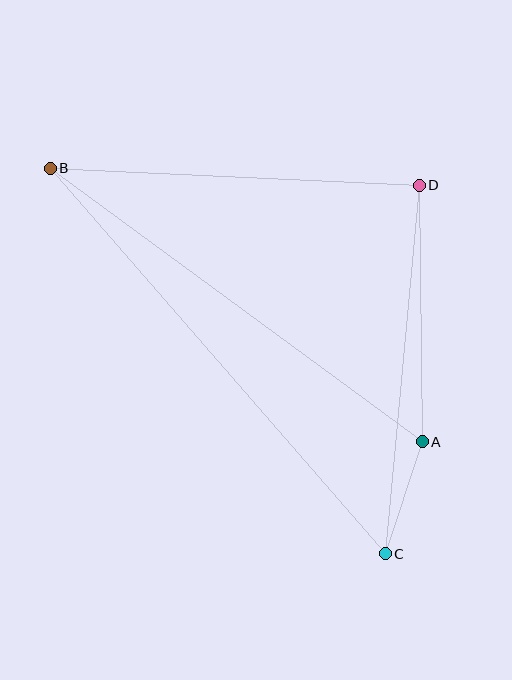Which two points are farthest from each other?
Points B and C are farthest from each other.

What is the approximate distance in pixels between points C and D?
The distance between C and D is approximately 370 pixels.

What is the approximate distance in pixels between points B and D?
The distance between B and D is approximately 369 pixels.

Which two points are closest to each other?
Points A and C are closest to each other.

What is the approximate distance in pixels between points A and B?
The distance between A and B is approximately 462 pixels.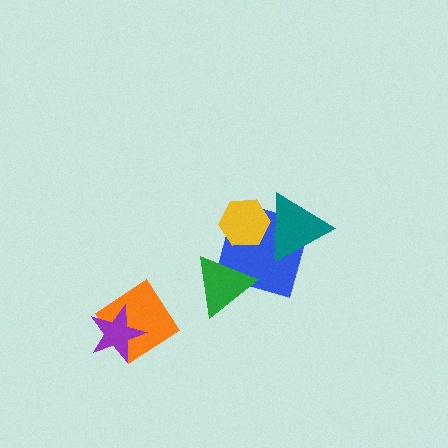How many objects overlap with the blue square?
3 objects overlap with the blue square.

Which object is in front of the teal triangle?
The yellow hexagon is in front of the teal triangle.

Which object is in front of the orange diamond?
The purple star is in front of the orange diamond.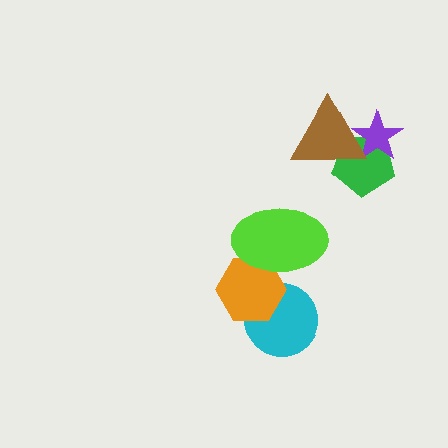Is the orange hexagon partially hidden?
Yes, it is partially covered by another shape.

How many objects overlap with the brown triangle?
2 objects overlap with the brown triangle.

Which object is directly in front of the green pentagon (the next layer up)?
The purple star is directly in front of the green pentagon.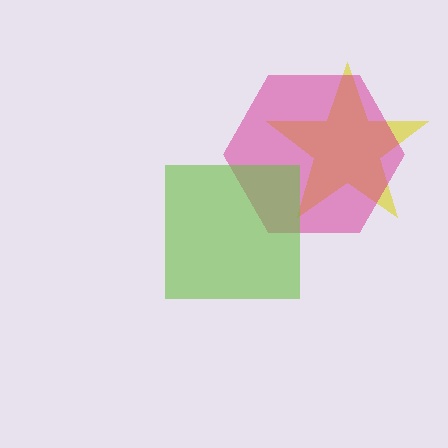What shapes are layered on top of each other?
The layered shapes are: a yellow star, a magenta hexagon, a lime square.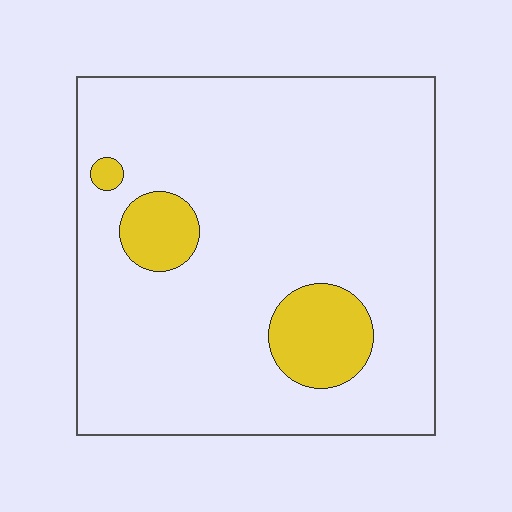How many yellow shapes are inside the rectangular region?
3.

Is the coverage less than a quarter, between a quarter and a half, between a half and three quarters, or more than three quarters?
Less than a quarter.